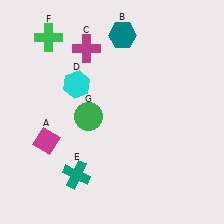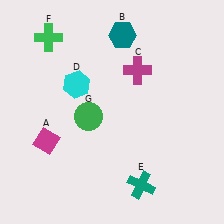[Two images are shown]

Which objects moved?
The objects that moved are: the magenta cross (C), the teal cross (E).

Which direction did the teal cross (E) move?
The teal cross (E) moved right.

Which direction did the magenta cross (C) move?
The magenta cross (C) moved right.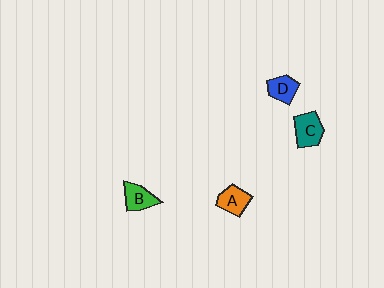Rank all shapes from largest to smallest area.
From largest to smallest: C (teal), A (orange), B (green), D (blue).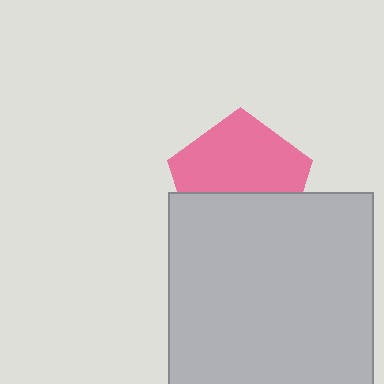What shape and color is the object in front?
The object in front is a light gray square.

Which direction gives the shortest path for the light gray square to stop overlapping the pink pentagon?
Moving down gives the shortest separation.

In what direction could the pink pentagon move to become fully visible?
The pink pentagon could move up. That would shift it out from behind the light gray square entirely.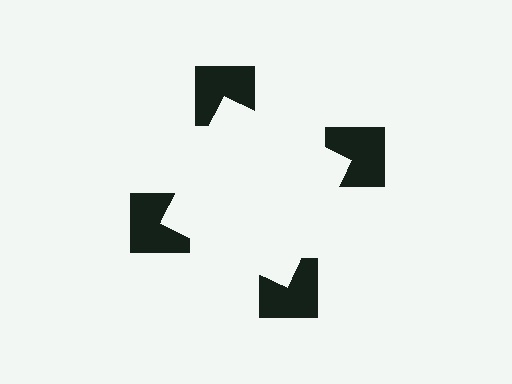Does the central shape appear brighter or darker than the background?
It typically appears slightly brighter than the background, even though no actual brightness change is drawn.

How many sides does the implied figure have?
4 sides.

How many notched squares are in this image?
There are 4 — one at each vertex of the illusory square.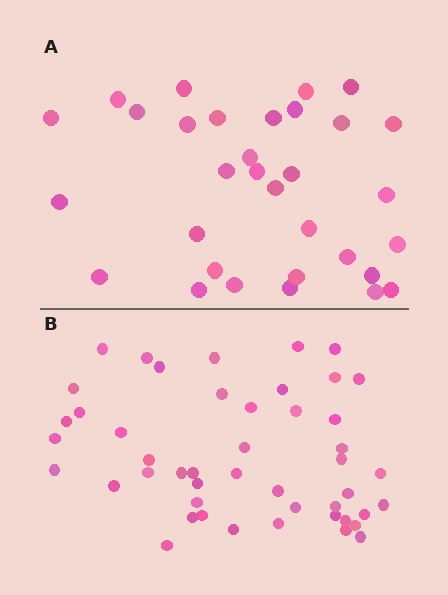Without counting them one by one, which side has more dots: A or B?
Region B (the bottom region) has more dots.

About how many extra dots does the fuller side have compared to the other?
Region B has approximately 15 more dots than region A.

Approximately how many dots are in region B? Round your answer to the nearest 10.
About 50 dots. (The exact count is 47, which rounds to 50.)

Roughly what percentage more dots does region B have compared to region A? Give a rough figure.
About 45% more.